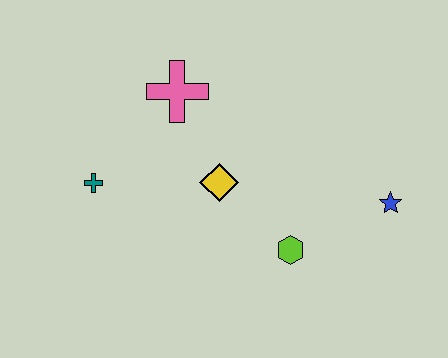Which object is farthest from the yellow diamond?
The blue star is farthest from the yellow diamond.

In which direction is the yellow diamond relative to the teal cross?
The yellow diamond is to the right of the teal cross.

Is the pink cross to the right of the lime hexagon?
No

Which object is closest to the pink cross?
The yellow diamond is closest to the pink cross.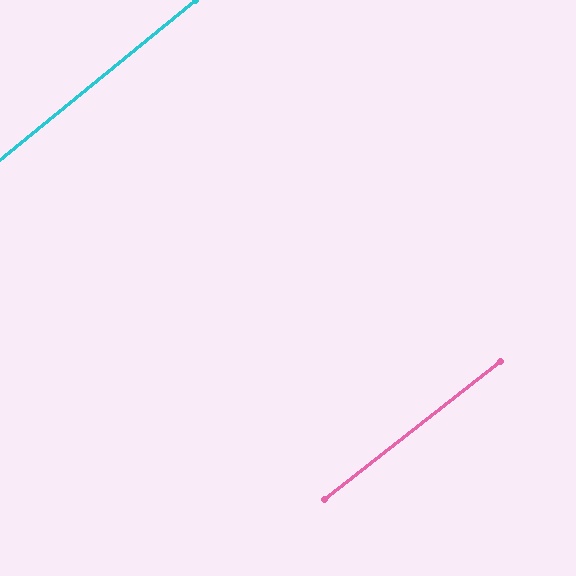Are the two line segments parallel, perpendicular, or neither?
Parallel — their directions differ by only 0.9°.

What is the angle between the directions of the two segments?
Approximately 1 degree.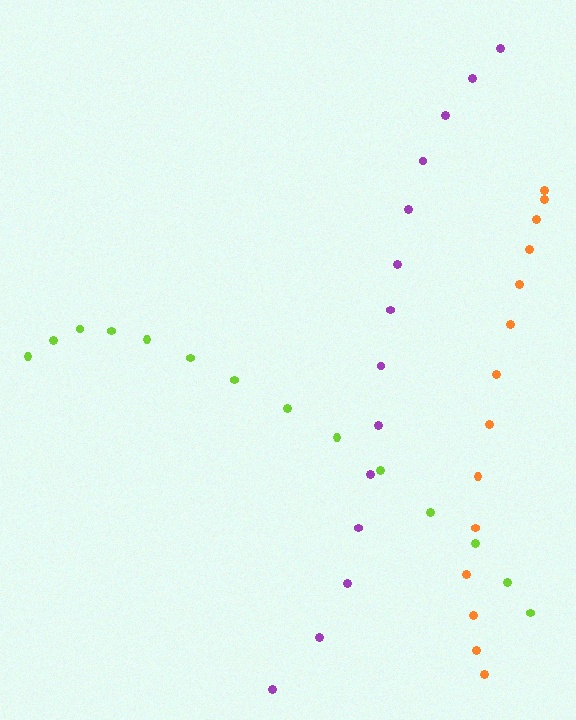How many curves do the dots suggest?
There are 3 distinct paths.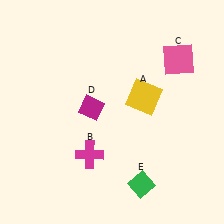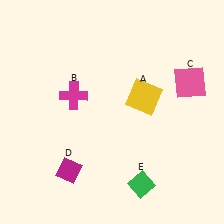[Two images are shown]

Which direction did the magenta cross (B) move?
The magenta cross (B) moved up.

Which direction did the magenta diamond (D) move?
The magenta diamond (D) moved down.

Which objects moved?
The objects that moved are: the magenta cross (B), the pink square (C), the magenta diamond (D).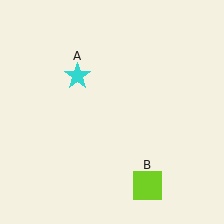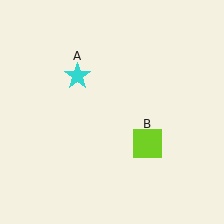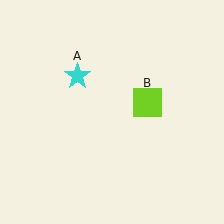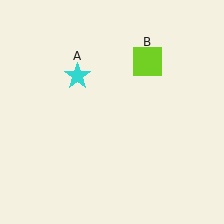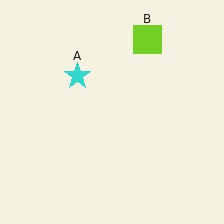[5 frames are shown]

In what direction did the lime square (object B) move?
The lime square (object B) moved up.